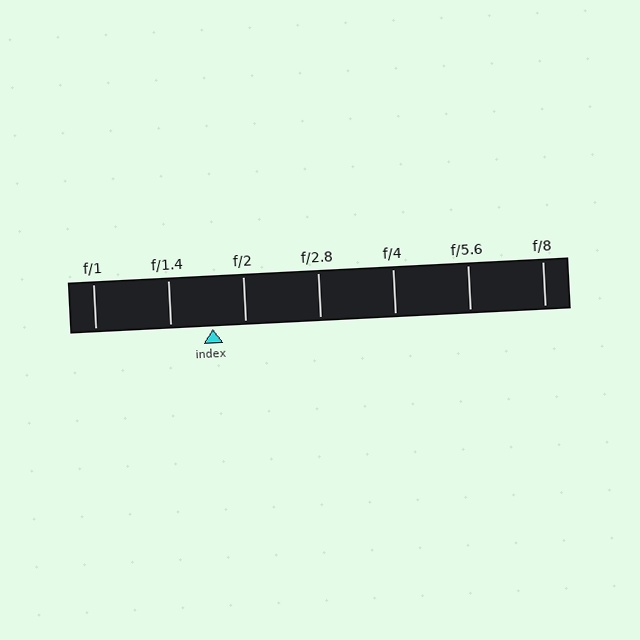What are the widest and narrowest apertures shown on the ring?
The widest aperture shown is f/1 and the narrowest is f/8.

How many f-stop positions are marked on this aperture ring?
There are 7 f-stop positions marked.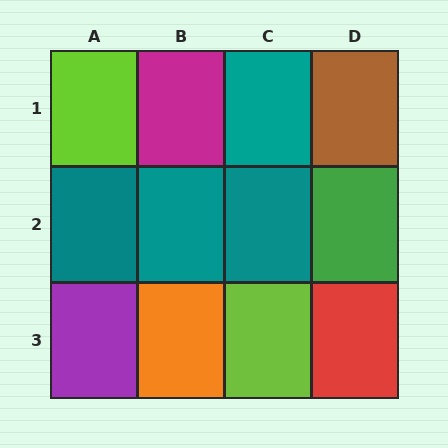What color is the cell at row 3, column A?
Purple.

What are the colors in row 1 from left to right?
Lime, magenta, teal, brown.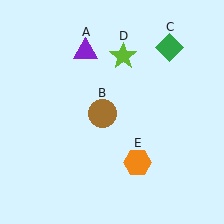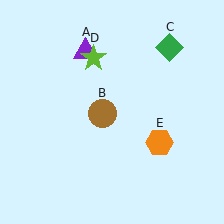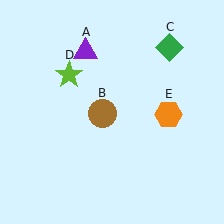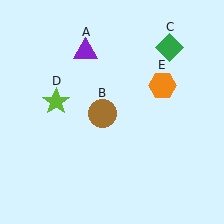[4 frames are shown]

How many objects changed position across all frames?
2 objects changed position: lime star (object D), orange hexagon (object E).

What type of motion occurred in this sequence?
The lime star (object D), orange hexagon (object E) rotated counterclockwise around the center of the scene.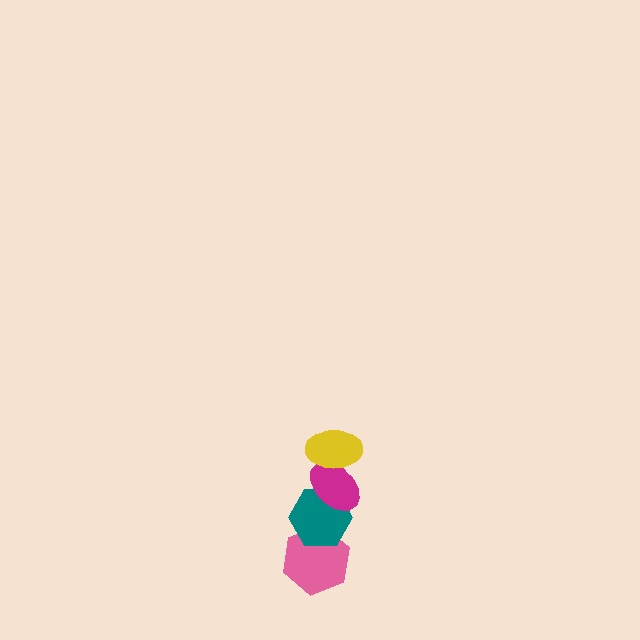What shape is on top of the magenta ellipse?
The yellow ellipse is on top of the magenta ellipse.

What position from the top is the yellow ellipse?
The yellow ellipse is 1st from the top.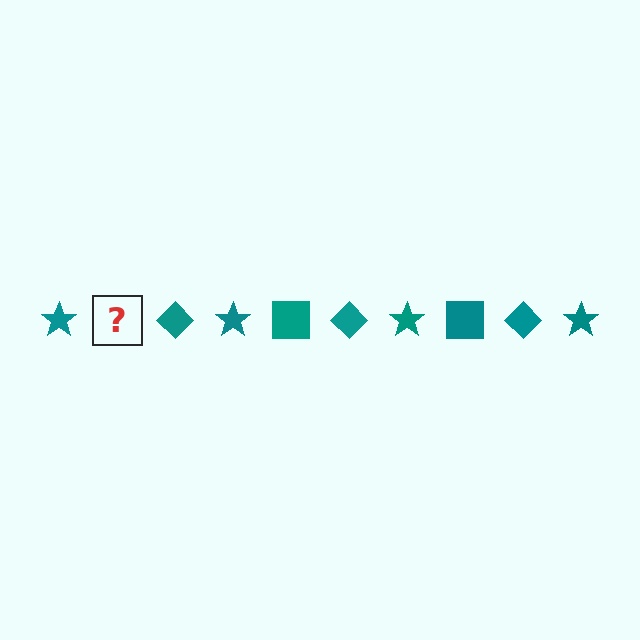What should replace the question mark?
The question mark should be replaced with a teal square.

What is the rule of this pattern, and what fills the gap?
The rule is that the pattern cycles through star, square, diamond shapes in teal. The gap should be filled with a teal square.